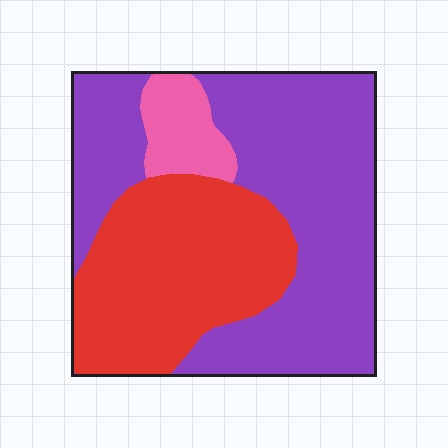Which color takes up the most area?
Purple, at roughly 55%.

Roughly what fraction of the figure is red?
Red covers about 35% of the figure.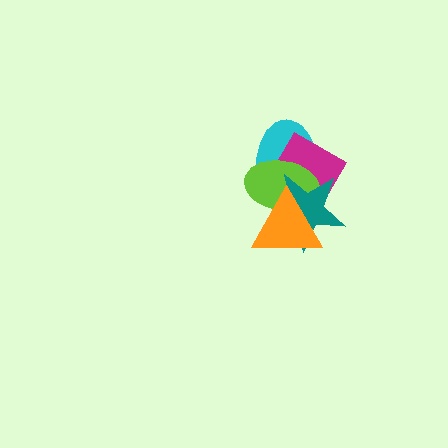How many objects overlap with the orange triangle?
3 objects overlap with the orange triangle.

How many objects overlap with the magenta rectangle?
3 objects overlap with the magenta rectangle.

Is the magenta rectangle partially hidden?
Yes, it is partially covered by another shape.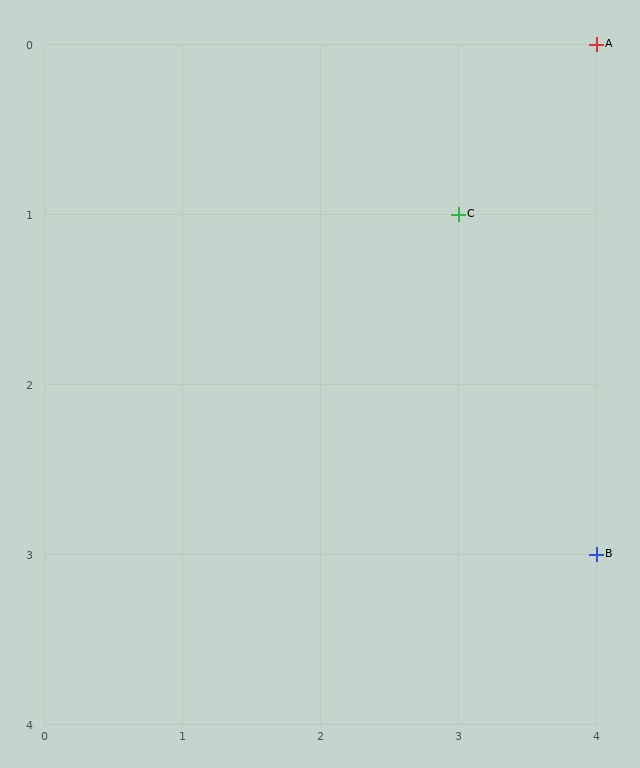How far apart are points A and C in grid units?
Points A and C are 1 column and 1 row apart (about 1.4 grid units diagonally).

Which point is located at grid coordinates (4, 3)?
Point B is at (4, 3).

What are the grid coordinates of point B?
Point B is at grid coordinates (4, 3).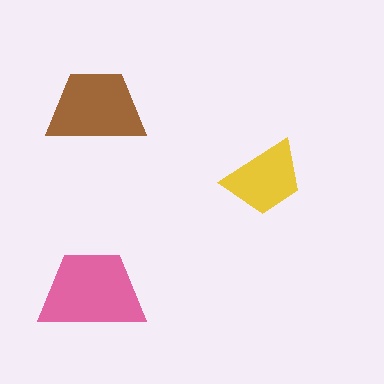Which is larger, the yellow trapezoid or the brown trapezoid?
The brown one.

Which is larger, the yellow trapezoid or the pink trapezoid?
The pink one.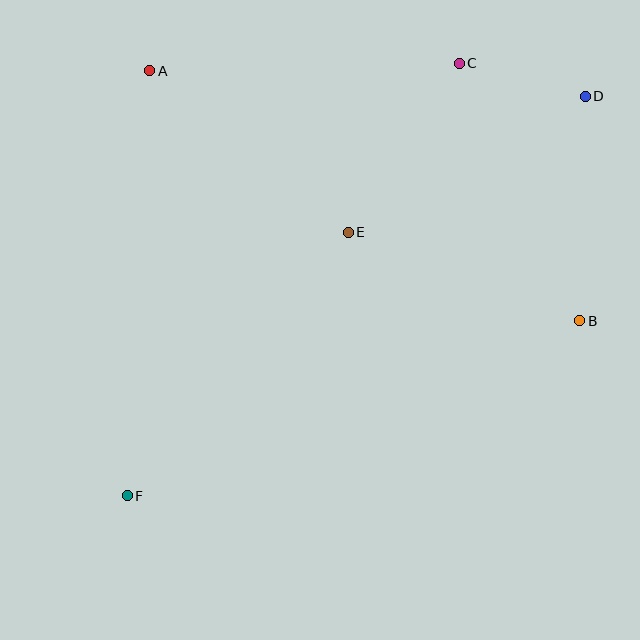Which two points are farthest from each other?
Points D and F are farthest from each other.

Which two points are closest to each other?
Points C and D are closest to each other.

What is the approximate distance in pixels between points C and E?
The distance between C and E is approximately 202 pixels.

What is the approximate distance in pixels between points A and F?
The distance between A and F is approximately 426 pixels.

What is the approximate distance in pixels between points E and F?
The distance between E and F is approximately 344 pixels.